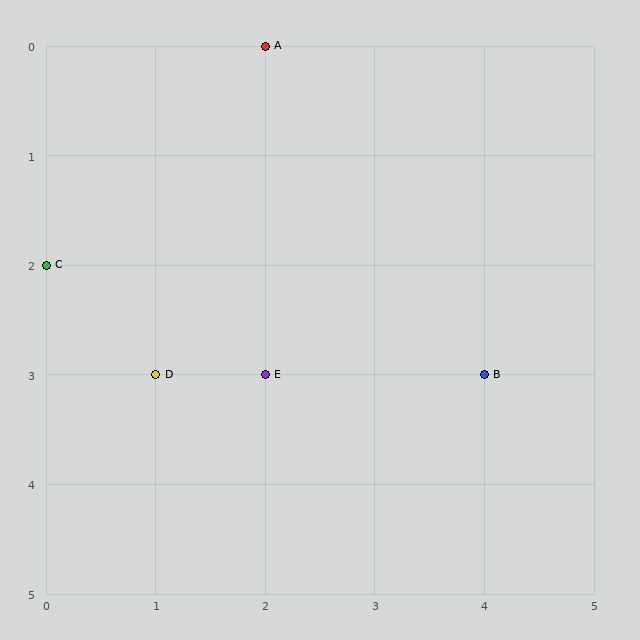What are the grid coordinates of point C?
Point C is at grid coordinates (0, 2).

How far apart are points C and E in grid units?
Points C and E are 2 columns and 1 row apart (about 2.2 grid units diagonally).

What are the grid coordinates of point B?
Point B is at grid coordinates (4, 3).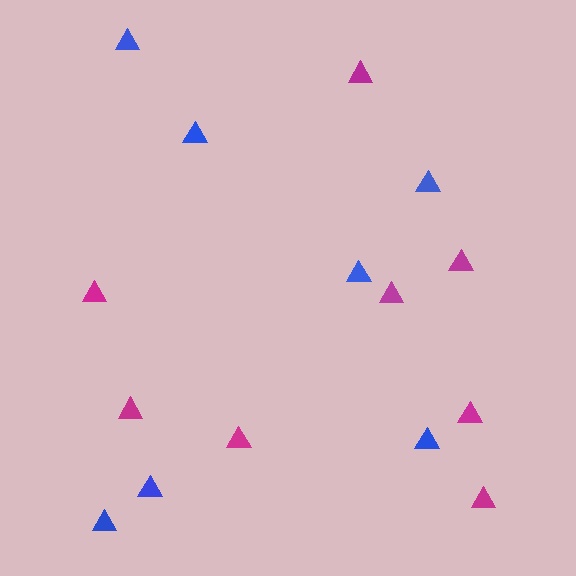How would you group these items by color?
There are 2 groups: one group of blue triangles (7) and one group of magenta triangles (8).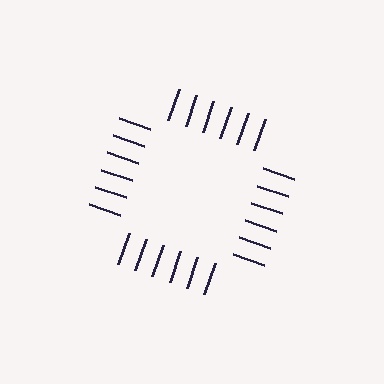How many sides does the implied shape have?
4 sides — the line-ends trace a square.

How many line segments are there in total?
24 — 6 along each of the 4 edges.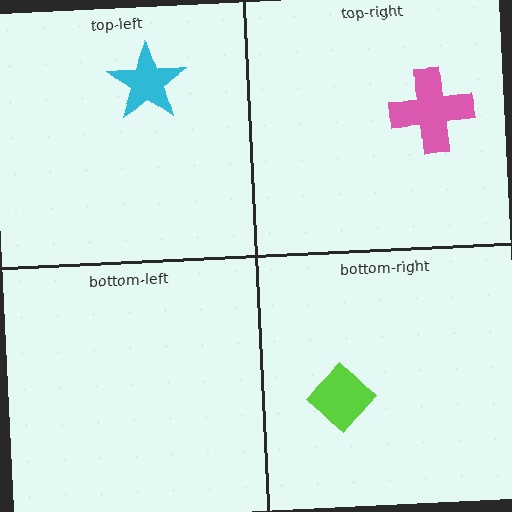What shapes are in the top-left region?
The cyan star.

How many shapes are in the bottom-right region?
1.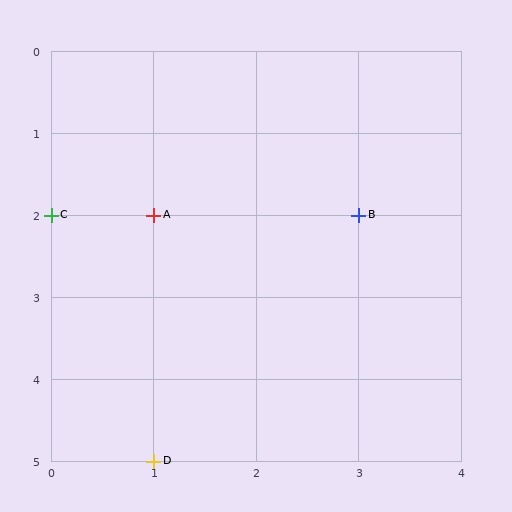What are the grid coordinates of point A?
Point A is at grid coordinates (1, 2).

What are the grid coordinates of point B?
Point B is at grid coordinates (3, 2).